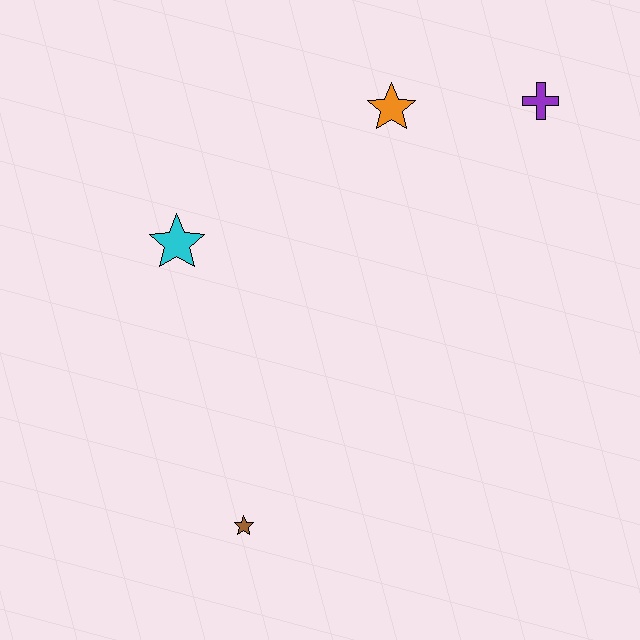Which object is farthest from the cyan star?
The purple cross is farthest from the cyan star.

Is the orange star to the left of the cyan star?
No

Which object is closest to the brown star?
The cyan star is closest to the brown star.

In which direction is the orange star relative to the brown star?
The orange star is above the brown star.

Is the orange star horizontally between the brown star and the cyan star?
No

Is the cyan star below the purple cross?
Yes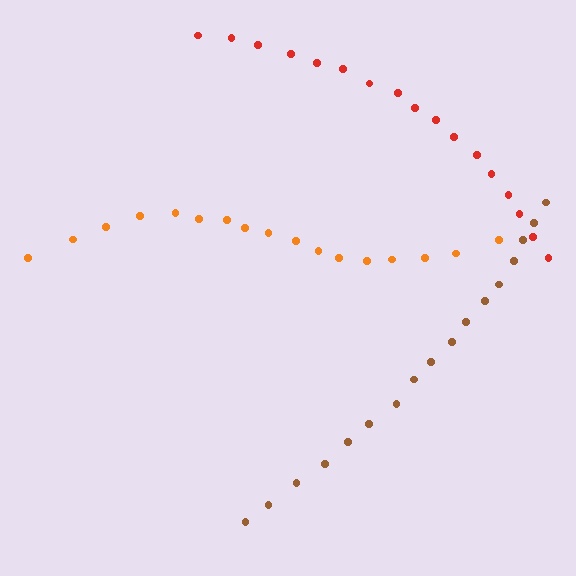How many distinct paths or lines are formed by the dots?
There are 3 distinct paths.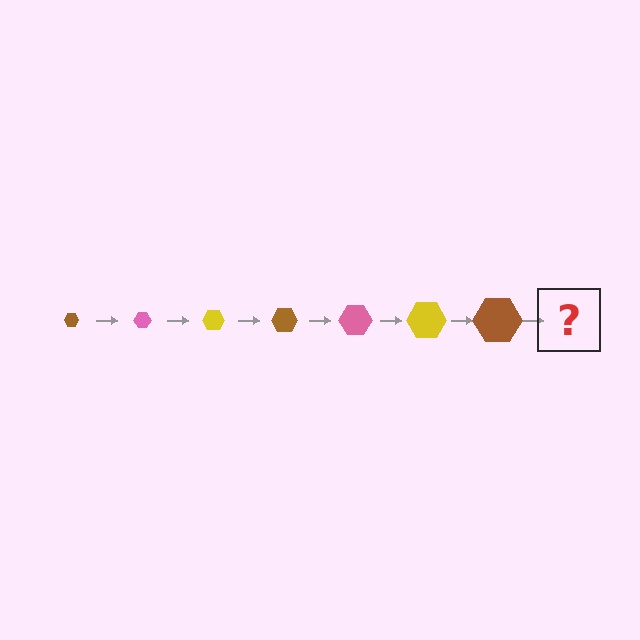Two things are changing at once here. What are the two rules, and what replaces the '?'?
The two rules are that the hexagon grows larger each step and the color cycles through brown, pink, and yellow. The '?' should be a pink hexagon, larger than the previous one.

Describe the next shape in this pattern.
It should be a pink hexagon, larger than the previous one.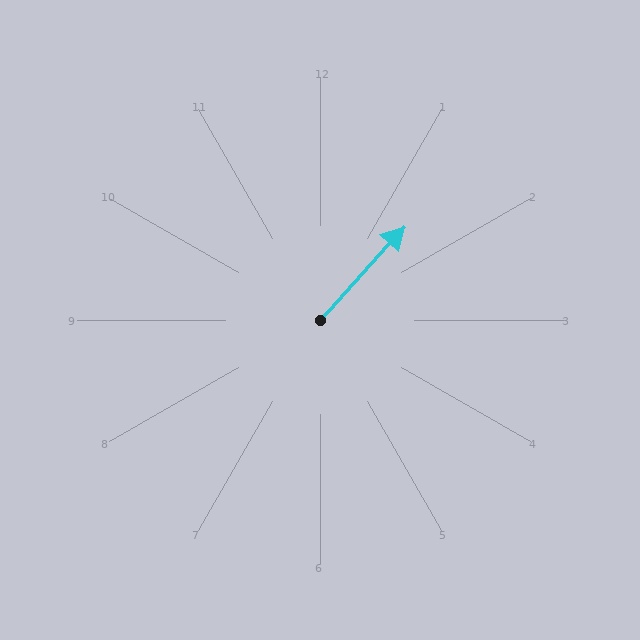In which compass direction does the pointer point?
Northeast.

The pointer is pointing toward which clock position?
Roughly 1 o'clock.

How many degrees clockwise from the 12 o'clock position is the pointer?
Approximately 42 degrees.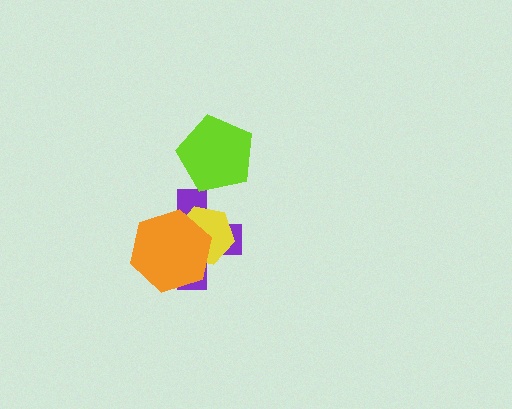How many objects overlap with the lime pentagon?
0 objects overlap with the lime pentagon.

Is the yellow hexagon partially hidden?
Yes, it is partially covered by another shape.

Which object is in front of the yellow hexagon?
The orange hexagon is in front of the yellow hexagon.